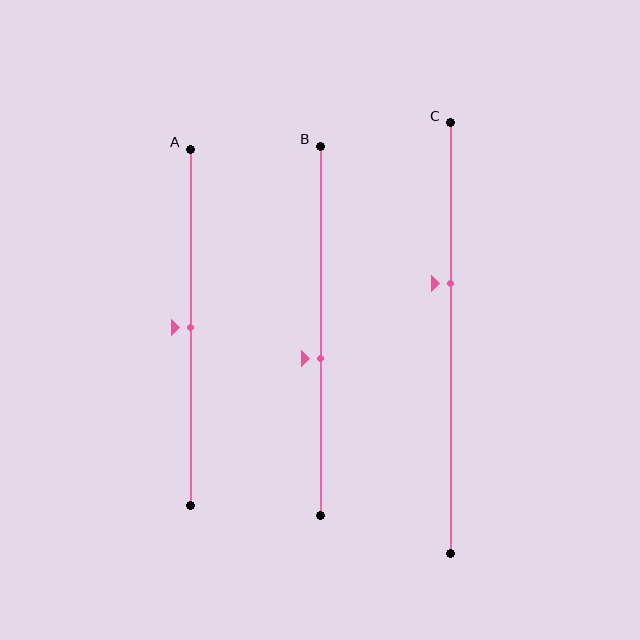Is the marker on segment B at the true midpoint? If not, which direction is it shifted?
No, the marker on segment B is shifted downward by about 8% of the segment length.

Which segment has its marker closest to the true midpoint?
Segment A has its marker closest to the true midpoint.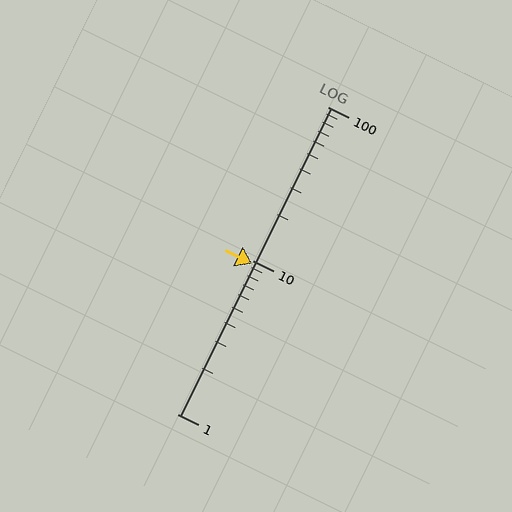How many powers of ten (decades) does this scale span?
The scale spans 2 decades, from 1 to 100.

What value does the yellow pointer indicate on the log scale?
The pointer indicates approximately 9.5.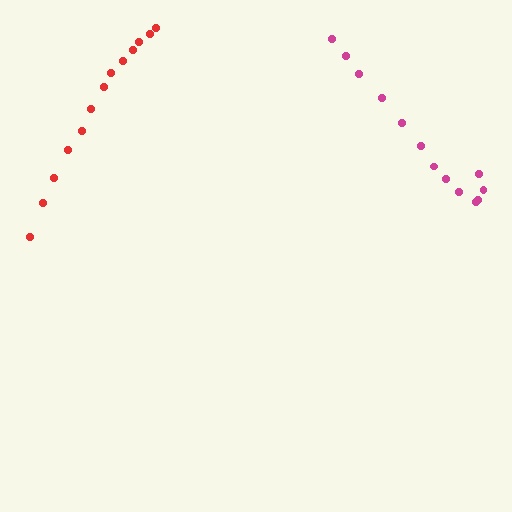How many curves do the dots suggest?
There are 2 distinct paths.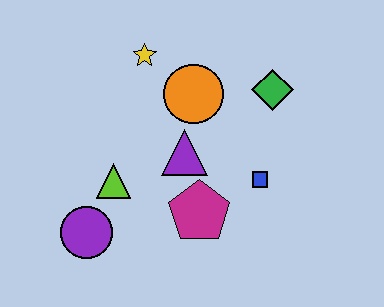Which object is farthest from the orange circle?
The purple circle is farthest from the orange circle.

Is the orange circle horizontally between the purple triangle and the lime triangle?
No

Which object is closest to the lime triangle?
The purple circle is closest to the lime triangle.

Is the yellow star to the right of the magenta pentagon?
No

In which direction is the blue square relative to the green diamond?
The blue square is below the green diamond.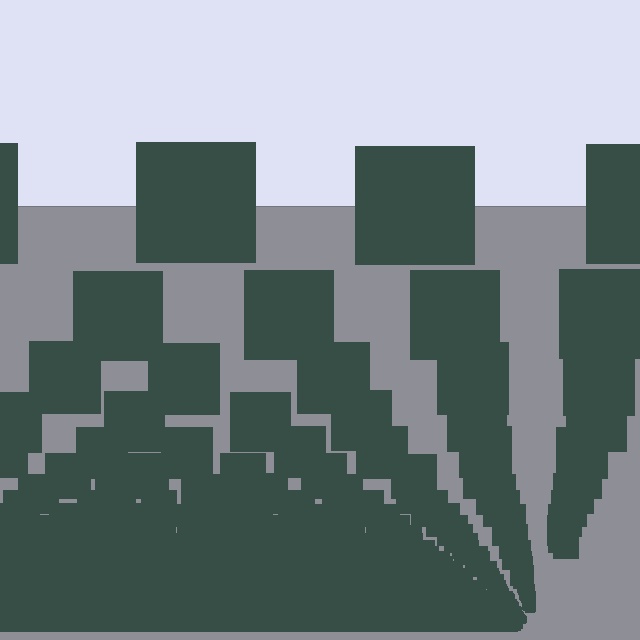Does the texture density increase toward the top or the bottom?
Density increases toward the bottom.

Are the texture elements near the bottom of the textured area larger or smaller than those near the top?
Smaller. The gradient is inverted — elements near the bottom are smaller and denser.